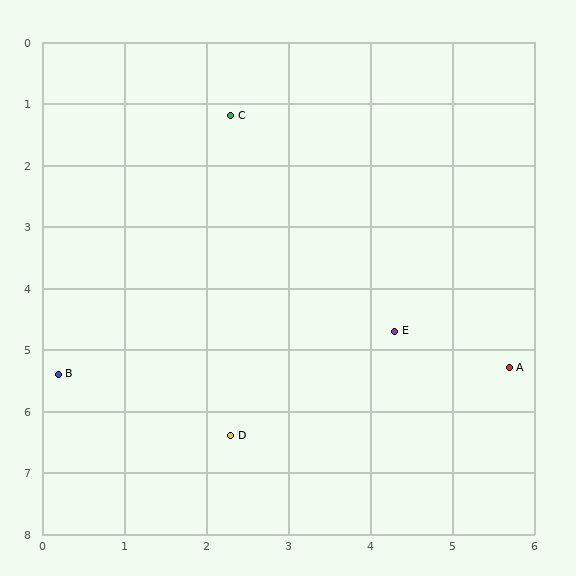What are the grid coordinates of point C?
Point C is at approximately (2.3, 1.2).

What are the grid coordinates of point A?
Point A is at approximately (5.7, 5.3).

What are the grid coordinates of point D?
Point D is at approximately (2.3, 6.4).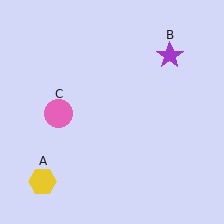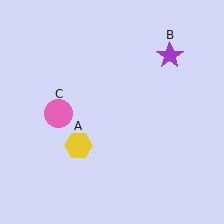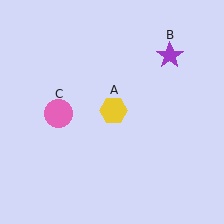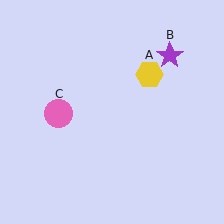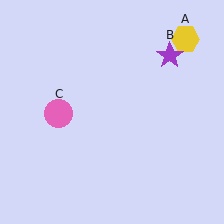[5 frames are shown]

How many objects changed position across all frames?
1 object changed position: yellow hexagon (object A).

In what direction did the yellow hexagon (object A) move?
The yellow hexagon (object A) moved up and to the right.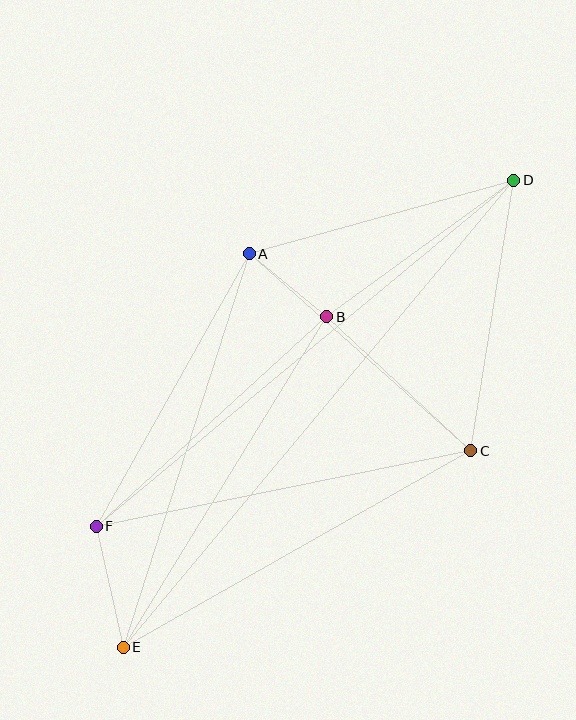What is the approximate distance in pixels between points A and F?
The distance between A and F is approximately 313 pixels.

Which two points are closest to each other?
Points A and B are closest to each other.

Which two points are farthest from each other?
Points D and E are farthest from each other.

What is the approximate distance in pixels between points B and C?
The distance between B and C is approximately 196 pixels.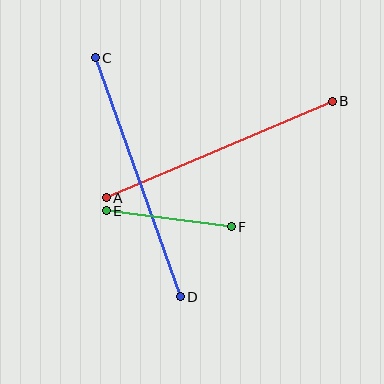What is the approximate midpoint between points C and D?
The midpoint is at approximately (138, 177) pixels.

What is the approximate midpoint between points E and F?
The midpoint is at approximately (169, 219) pixels.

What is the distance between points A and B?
The distance is approximately 246 pixels.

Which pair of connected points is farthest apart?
Points C and D are farthest apart.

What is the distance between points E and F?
The distance is approximately 126 pixels.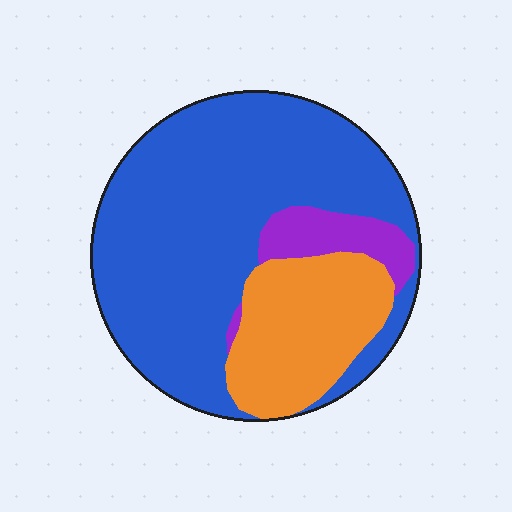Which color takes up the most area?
Blue, at roughly 70%.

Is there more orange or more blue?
Blue.